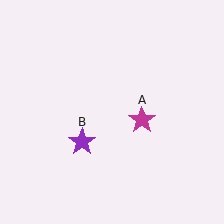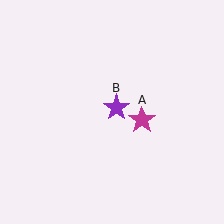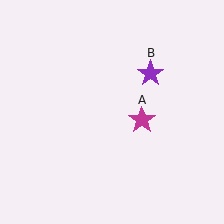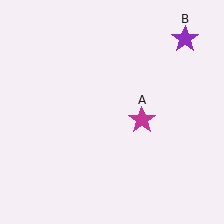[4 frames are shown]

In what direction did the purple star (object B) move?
The purple star (object B) moved up and to the right.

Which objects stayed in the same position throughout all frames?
Magenta star (object A) remained stationary.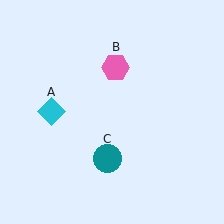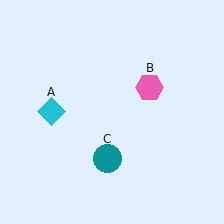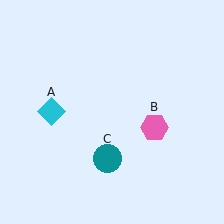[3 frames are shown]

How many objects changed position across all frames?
1 object changed position: pink hexagon (object B).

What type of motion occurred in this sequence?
The pink hexagon (object B) rotated clockwise around the center of the scene.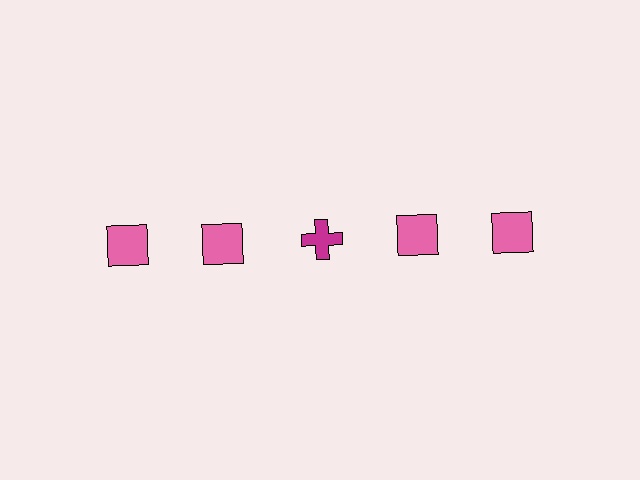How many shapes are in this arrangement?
There are 5 shapes arranged in a grid pattern.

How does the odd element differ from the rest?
It differs in both color (magenta instead of pink) and shape (cross instead of square).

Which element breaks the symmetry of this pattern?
The magenta cross in the top row, center column breaks the symmetry. All other shapes are pink squares.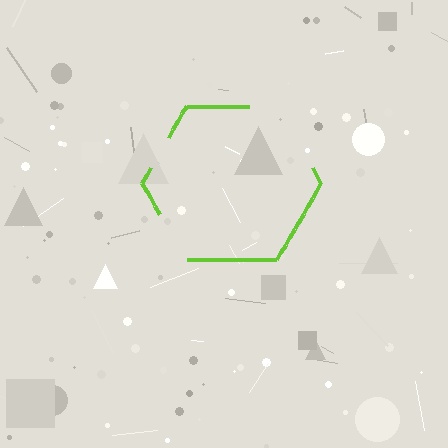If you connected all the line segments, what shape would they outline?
They would outline a hexagon.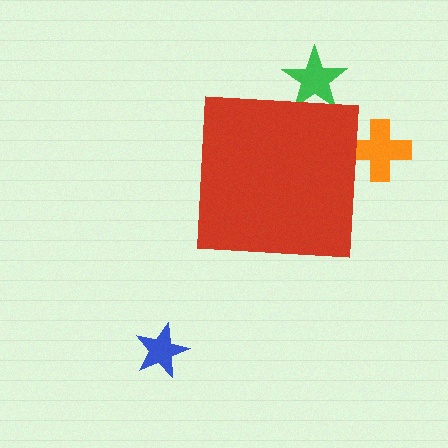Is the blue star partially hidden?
No, the blue star is fully visible.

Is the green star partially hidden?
Yes, the green star is partially hidden behind the red square.